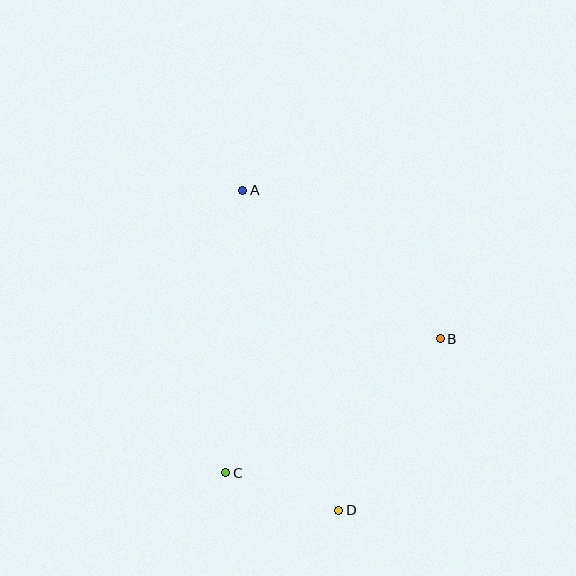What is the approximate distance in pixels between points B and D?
The distance between B and D is approximately 199 pixels.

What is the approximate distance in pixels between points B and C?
The distance between B and C is approximately 253 pixels.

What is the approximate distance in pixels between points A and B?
The distance between A and B is approximately 247 pixels.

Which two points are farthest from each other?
Points A and D are farthest from each other.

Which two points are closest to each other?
Points C and D are closest to each other.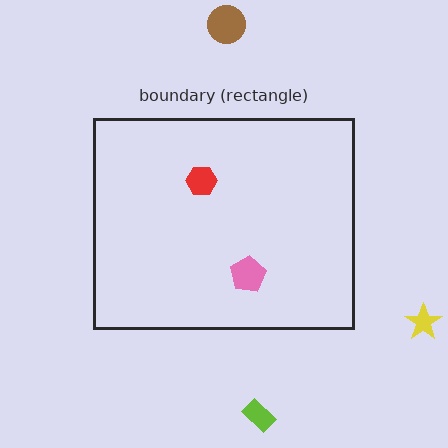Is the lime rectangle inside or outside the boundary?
Outside.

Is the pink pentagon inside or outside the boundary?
Inside.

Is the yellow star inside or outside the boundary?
Outside.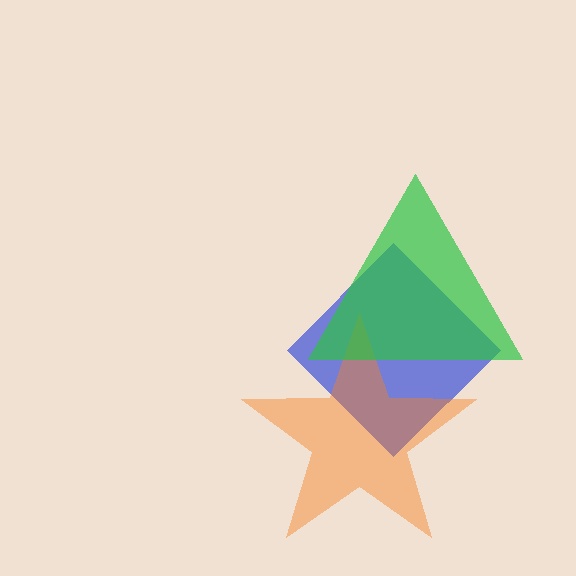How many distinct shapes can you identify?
There are 3 distinct shapes: a blue diamond, an orange star, a green triangle.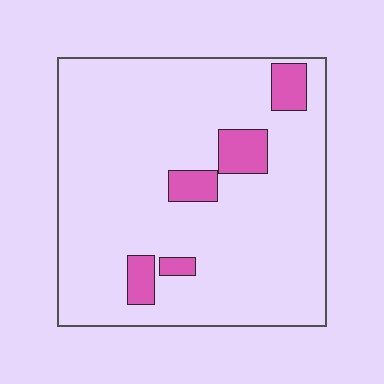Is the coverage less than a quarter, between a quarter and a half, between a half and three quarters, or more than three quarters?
Less than a quarter.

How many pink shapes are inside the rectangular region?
5.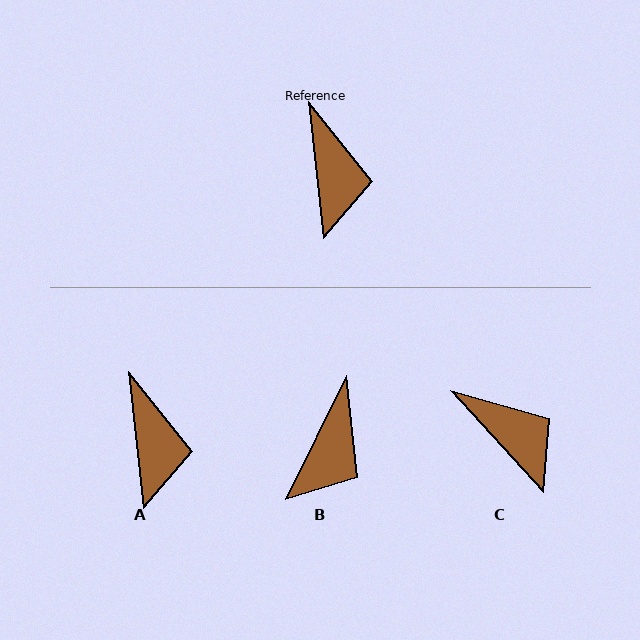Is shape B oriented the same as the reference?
No, it is off by about 32 degrees.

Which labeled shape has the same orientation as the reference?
A.